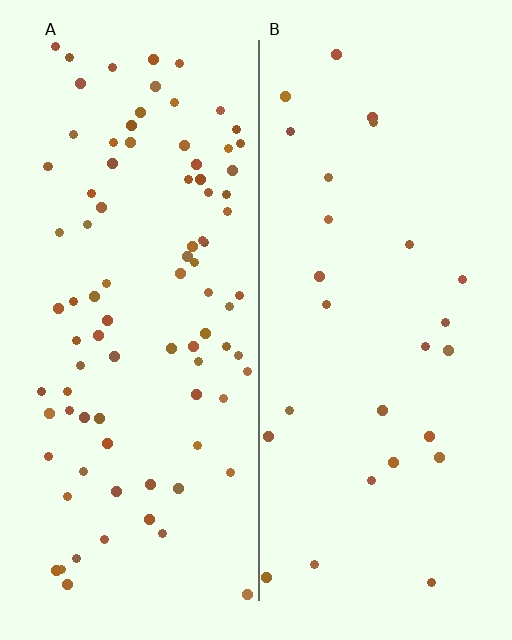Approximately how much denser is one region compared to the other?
Approximately 3.3× — region A over region B.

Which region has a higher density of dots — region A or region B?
A (the left).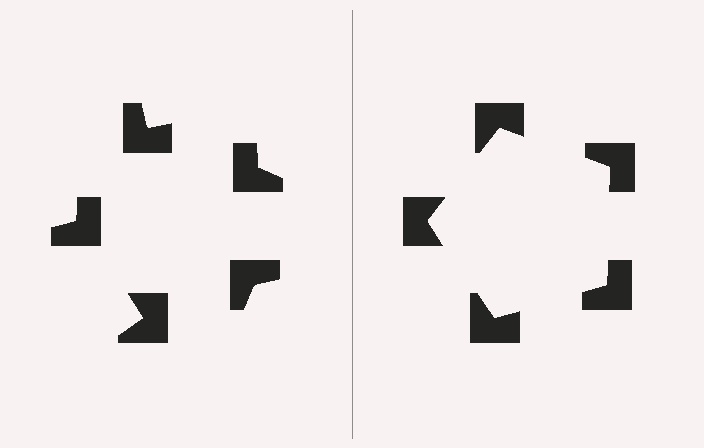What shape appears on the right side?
An illusory pentagon.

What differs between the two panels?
The notched squares are positioned identically on both sides; only the wedge orientations differ. On the right they align to a pentagon; on the left they are misaligned.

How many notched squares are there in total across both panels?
10 — 5 on each side.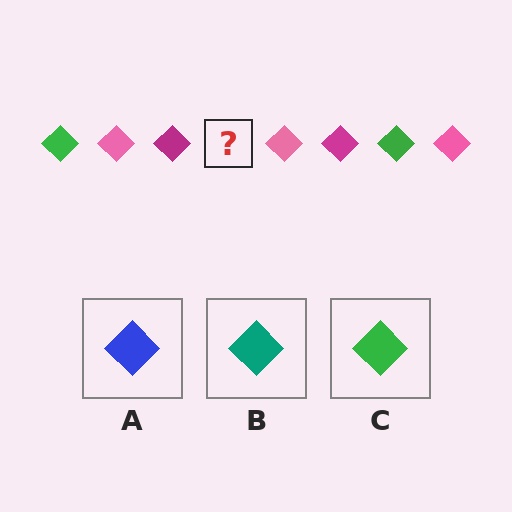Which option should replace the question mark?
Option C.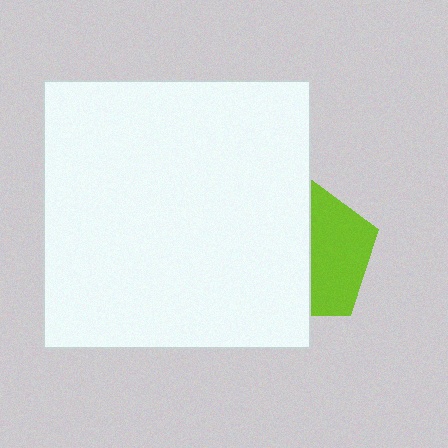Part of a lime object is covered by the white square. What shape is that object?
It is a pentagon.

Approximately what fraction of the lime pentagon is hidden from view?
Roughly 56% of the lime pentagon is hidden behind the white square.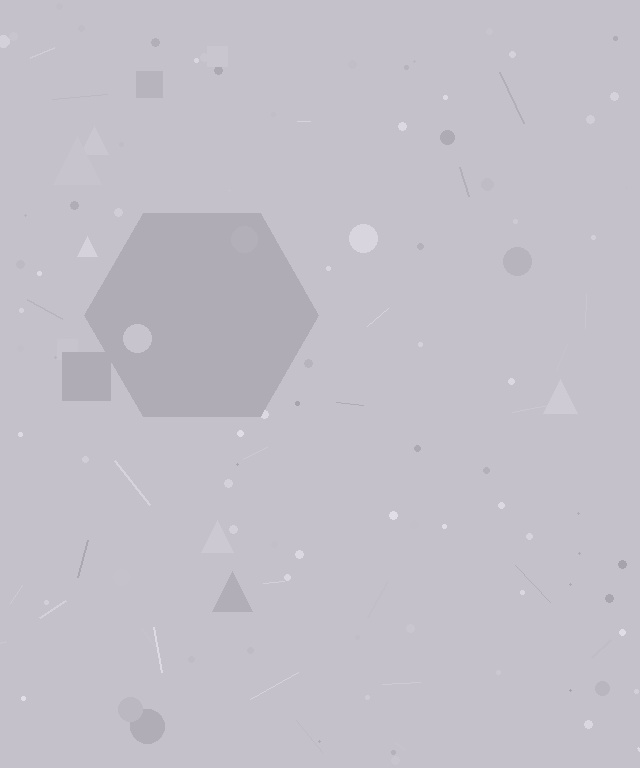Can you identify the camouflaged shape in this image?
The camouflaged shape is a hexagon.